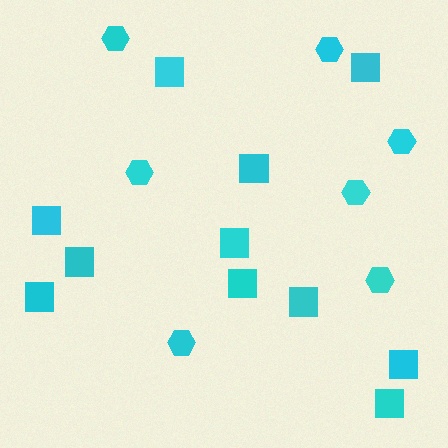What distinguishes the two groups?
There are 2 groups: one group of hexagons (7) and one group of squares (11).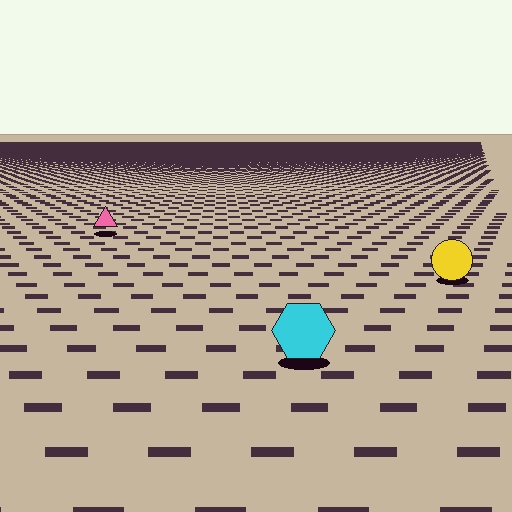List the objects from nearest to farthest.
From nearest to farthest: the cyan hexagon, the yellow circle, the pink triangle.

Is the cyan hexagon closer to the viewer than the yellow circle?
Yes. The cyan hexagon is closer — you can tell from the texture gradient: the ground texture is coarser near it.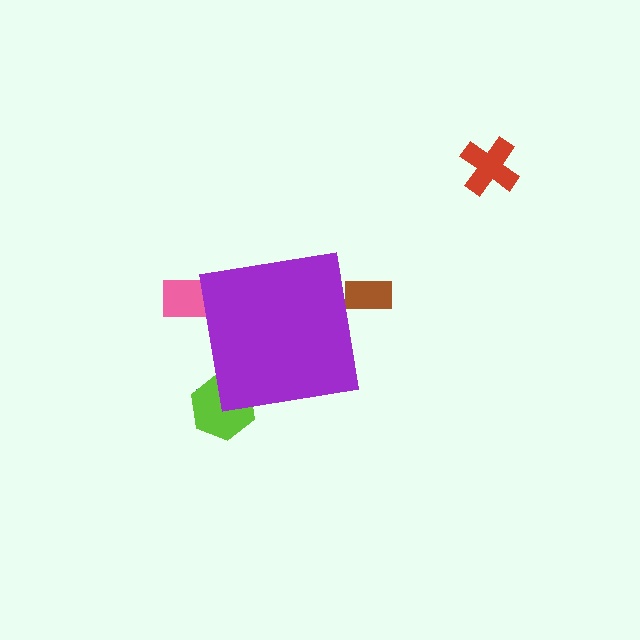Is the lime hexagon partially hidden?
Yes, the lime hexagon is partially hidden behind the purple square.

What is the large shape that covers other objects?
A purple square.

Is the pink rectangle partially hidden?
Yes, the pink rectangle is partially hidden behind the purple square.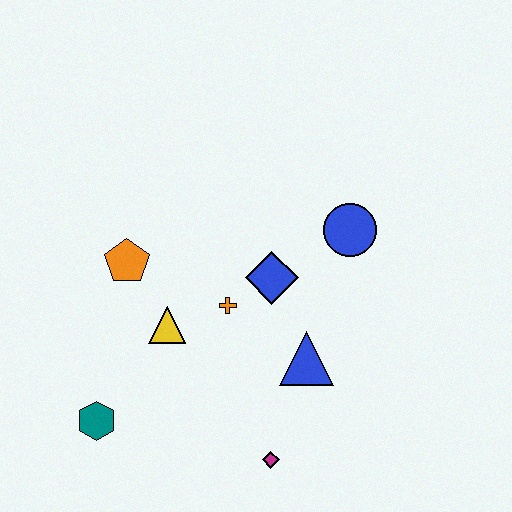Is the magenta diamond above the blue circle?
No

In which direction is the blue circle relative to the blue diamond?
The blue circle is to the right of the blue diamond.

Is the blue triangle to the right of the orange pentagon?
Yes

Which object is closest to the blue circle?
The blue diamond is closest to the blue circle.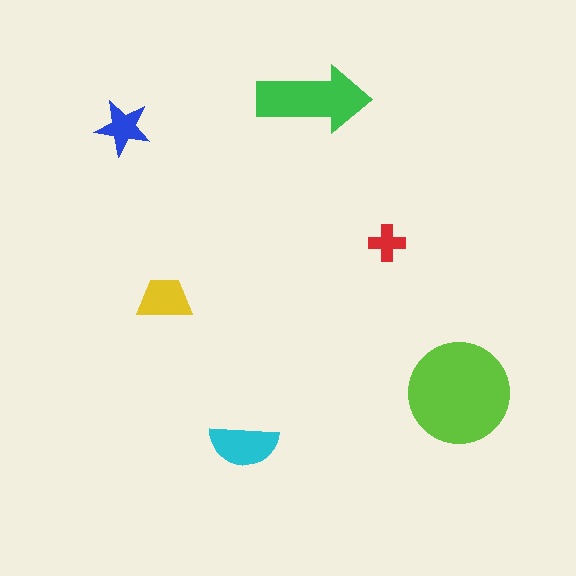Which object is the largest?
The lime circle.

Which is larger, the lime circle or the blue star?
The lime circle.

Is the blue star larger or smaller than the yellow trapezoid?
Smaller.